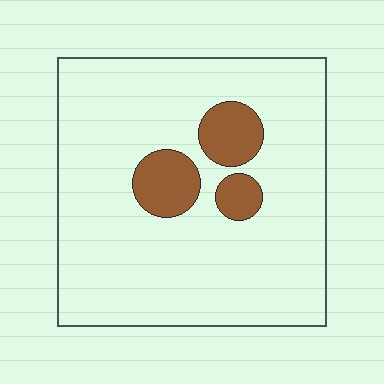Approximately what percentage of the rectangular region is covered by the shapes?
Approximately 10%.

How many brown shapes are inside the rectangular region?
3.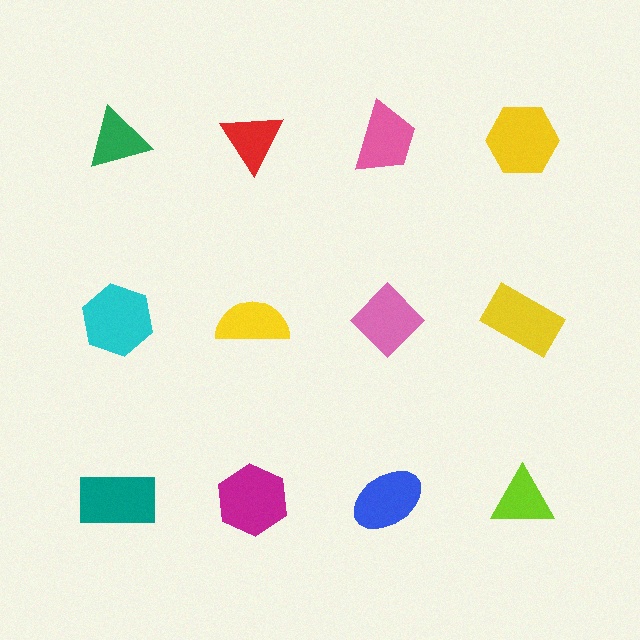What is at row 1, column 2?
A red triangle.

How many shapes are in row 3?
4 shapes.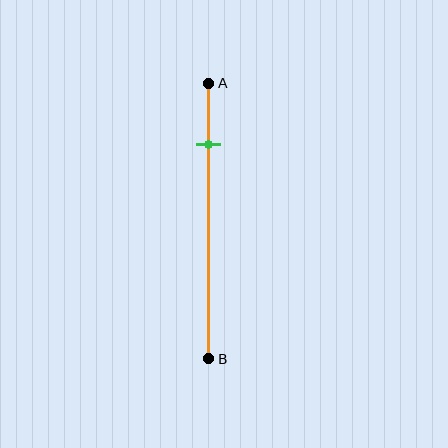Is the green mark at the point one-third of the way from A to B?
No, the mark is at about 20% from A, not at the 33% one-third point.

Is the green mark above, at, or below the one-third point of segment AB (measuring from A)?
The green mark is above the one-third point of segment AB.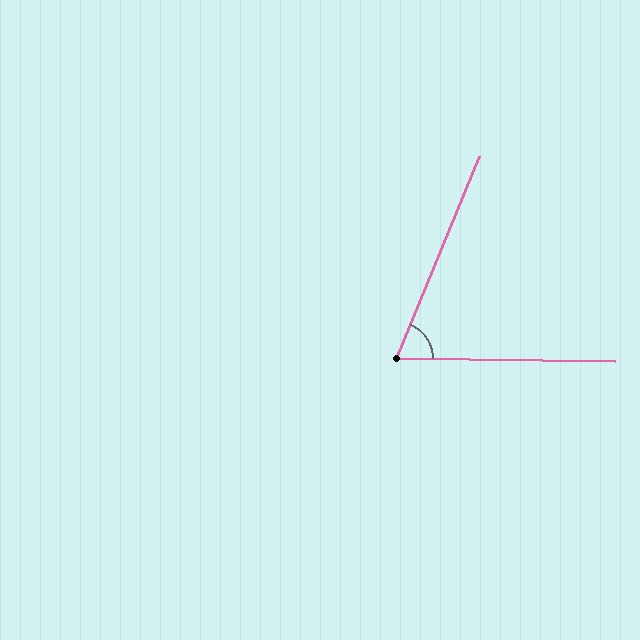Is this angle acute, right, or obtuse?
It is acute.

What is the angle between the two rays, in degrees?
Approximately 68 degrees.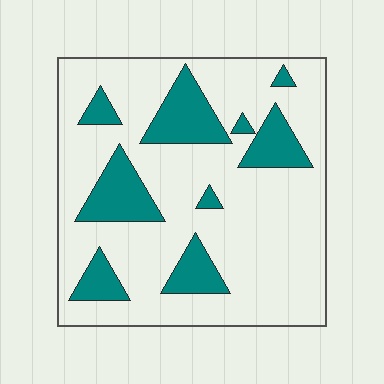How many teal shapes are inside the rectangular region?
9.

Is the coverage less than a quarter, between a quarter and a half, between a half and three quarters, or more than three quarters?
Less than a quarter.